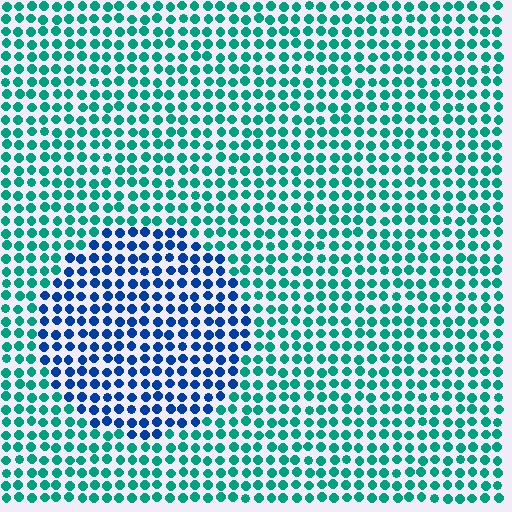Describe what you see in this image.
The image is filled with small teal elements in a uniform arrangement. A circle-shaped region is visible where the elements are tinted to a slightly different hue, forming a subtle color boundary.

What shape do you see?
I see a circle.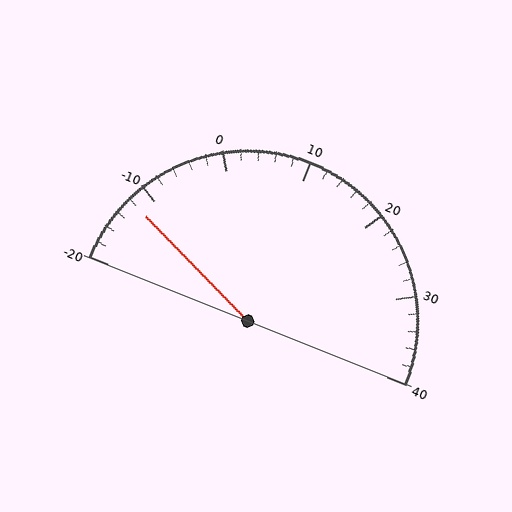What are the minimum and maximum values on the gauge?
The gauge ranges from -20 to 40.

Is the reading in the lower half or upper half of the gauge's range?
The reading is in the lower half of the range (-20 to 40).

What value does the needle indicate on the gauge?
The needle indicates approximately -12.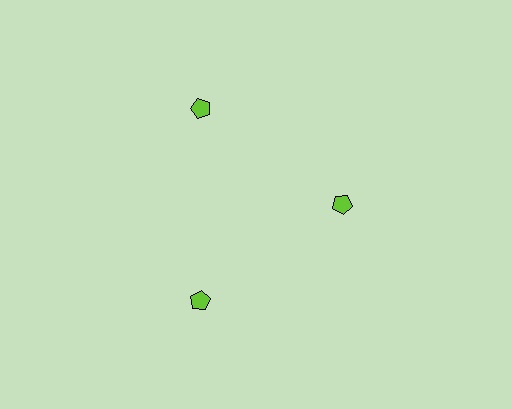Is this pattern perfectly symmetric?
No. The 3 lime pentagons are arranged in a ring, but one element near the 3 o'clock position is pulled inward toward the center, breaking the 3-fold rotational symmetry.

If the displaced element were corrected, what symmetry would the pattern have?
It would have 3-fold rotational symmetry — the pattern would map onto itself every 120 degrees.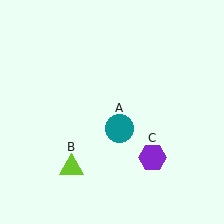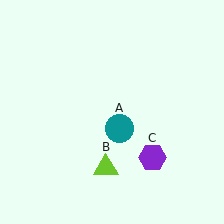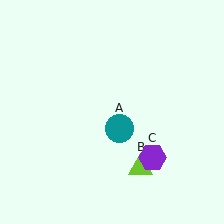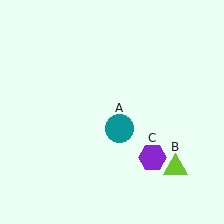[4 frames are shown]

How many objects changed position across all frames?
1 object changed position: lime triangle (object B).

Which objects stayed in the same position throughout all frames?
Teal circle (object A) and purple hexagon (object C) remained stationary.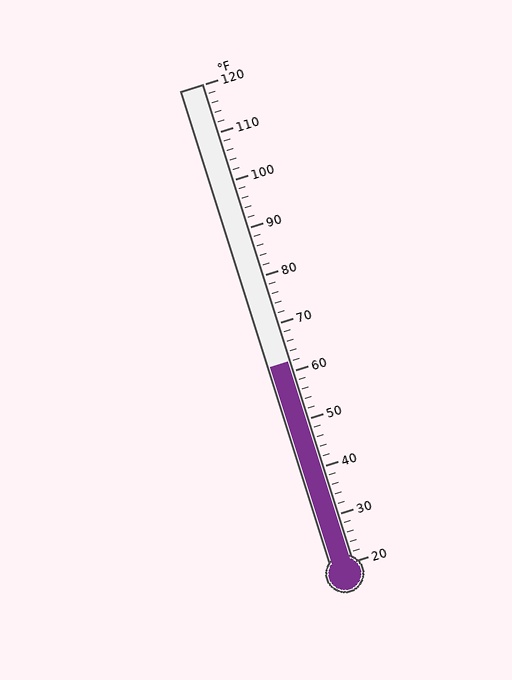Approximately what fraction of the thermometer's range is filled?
The thermometer is filled to approximately 40% of its range.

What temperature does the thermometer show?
The thermometer shows approximately 62°F.